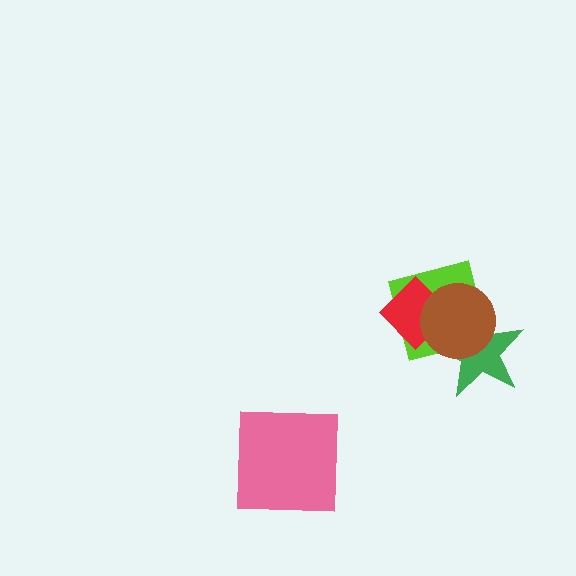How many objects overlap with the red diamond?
3 objects overlap with the red diamond.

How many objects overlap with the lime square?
3 objects overlap with the lime square.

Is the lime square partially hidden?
Yes, it is partially covered by another shape.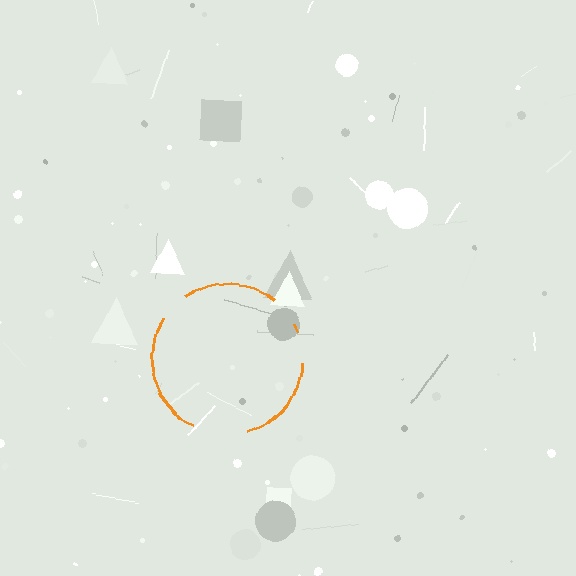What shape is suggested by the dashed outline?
The dashed outline suggests a circle.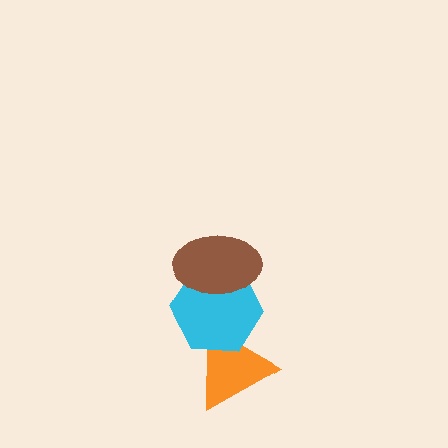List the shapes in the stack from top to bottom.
From top to bottom: the brown ellipse, the cyan hexagon, the orange triangle.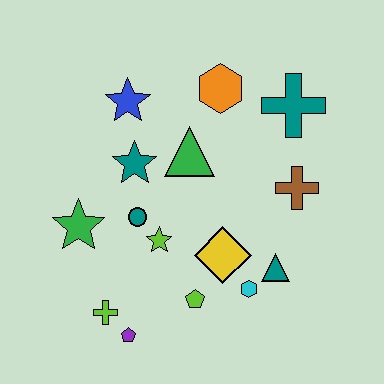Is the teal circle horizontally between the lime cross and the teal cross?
Yes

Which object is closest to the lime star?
The teal circle is closest to the lime star.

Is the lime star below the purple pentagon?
No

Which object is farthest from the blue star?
The purple pentagon is farthest from the blue star.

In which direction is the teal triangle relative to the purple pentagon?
The teal triangle is to the right of the purple pentagon.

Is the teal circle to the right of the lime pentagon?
No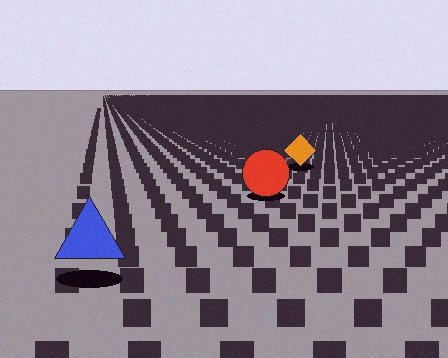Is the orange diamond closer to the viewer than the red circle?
No. The red circle is closer — you can tell from the texture gradient: the ground texture is coarser near it.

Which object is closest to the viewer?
The blue triangle is closest. The texture marks near it are larger and more spread out.